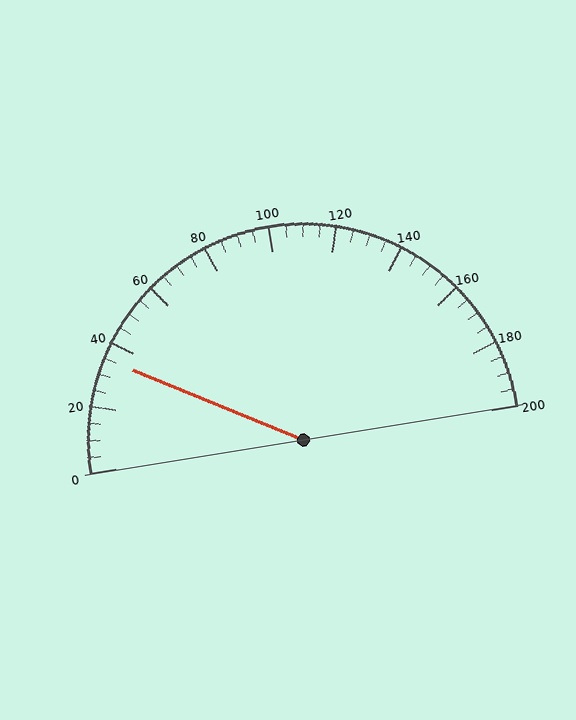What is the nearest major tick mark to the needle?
The nearest major tick mark is 40.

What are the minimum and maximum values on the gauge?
The gauge ranges from 0 to 200.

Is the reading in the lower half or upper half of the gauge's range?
The reading is in the lower half of the range (0 to 200).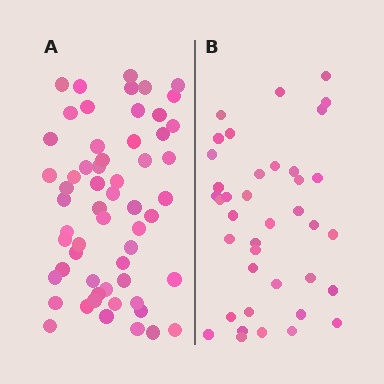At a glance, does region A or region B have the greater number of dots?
Region A (the left region) has more dots.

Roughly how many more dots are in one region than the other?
Region A has approximately 20 more dots than region B.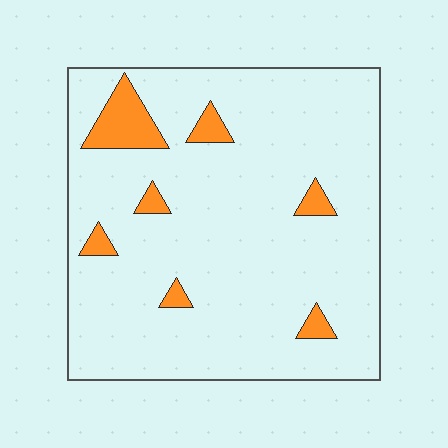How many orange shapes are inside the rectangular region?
7.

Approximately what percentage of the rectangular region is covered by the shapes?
Approximately 10%.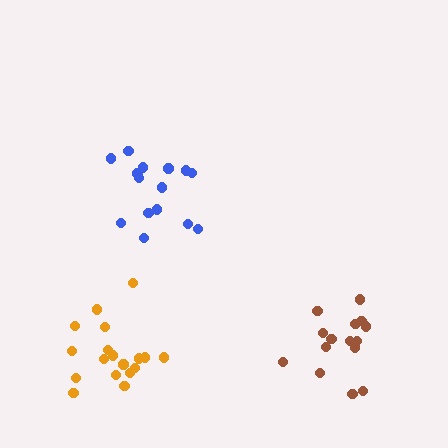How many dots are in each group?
Group 1: 15 dots, Group 2: 15 dots, Group 3: 18 dots (48 total).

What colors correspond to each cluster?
The clusters are colored: blue, brown, orange.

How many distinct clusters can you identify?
There are 3 distinct clusters.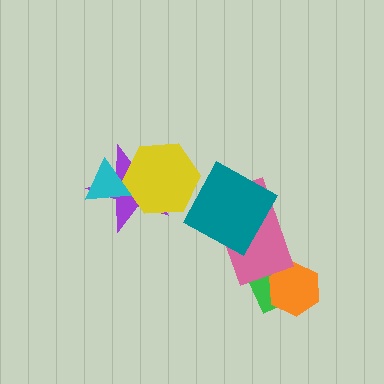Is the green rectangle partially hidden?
Yes, it is partially covered by another shape.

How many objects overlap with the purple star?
2 objects overlap with the purple star.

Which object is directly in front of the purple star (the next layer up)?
The yellow hexagon is directly in front of the purple star.